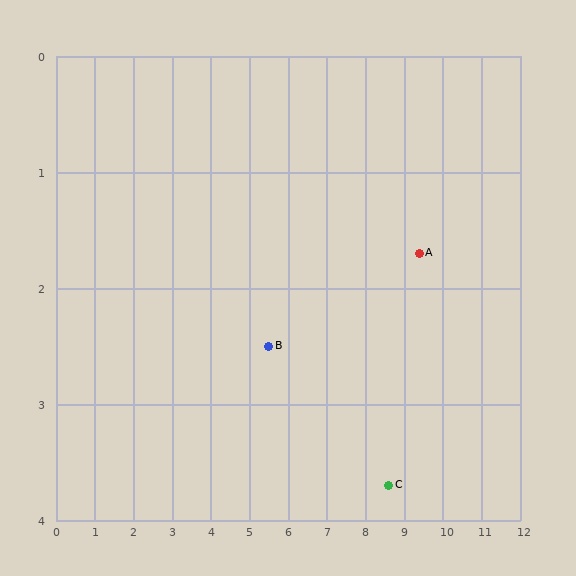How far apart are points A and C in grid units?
Points A and C are about 2.2 grid units apart.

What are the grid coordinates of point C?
Point C is at approximately (8.6, 3.7).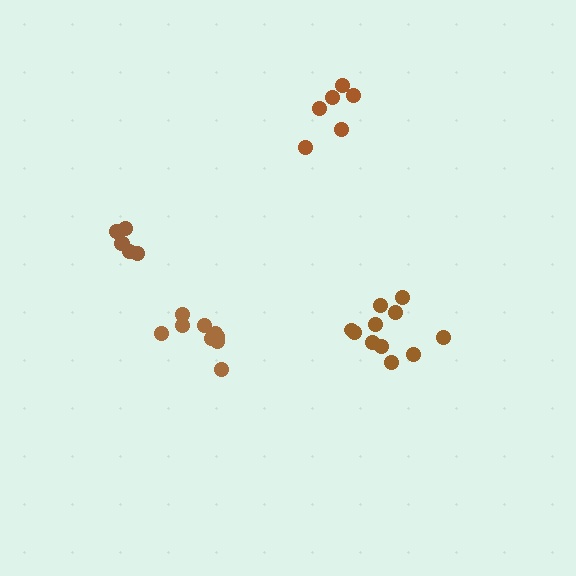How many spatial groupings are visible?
There are 4 spatial groupings.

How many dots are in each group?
Group 1: 6 dots, Group 2: 11 dots, Group 3: 9 dots, Group 4: 6 dots (32 total).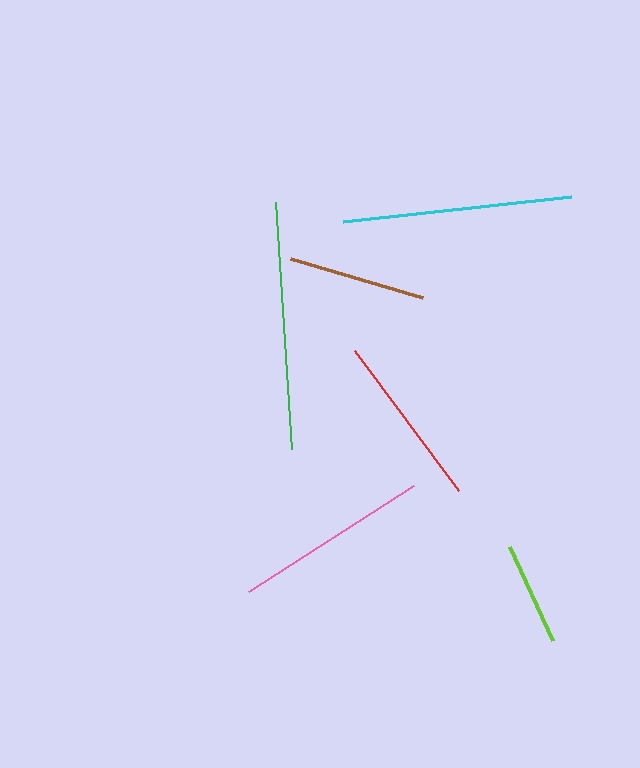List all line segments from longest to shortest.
From longest to shortest: green, cyan, pink, red, brown, lime.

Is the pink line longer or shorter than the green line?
The green line is longer than the pink line.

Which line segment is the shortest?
The lime line is the shortest at approximately 103 pixels.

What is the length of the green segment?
The green segment is approximately 248 pixels long.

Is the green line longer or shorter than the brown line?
The green line is longer than the brown line.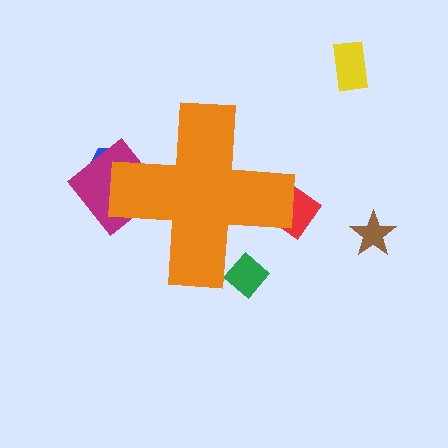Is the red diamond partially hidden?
Yes, the red diamond is partially hidden behind the orange cross.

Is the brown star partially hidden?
No, the brown star is fully visible.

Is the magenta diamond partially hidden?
Yes, the magenta diamond is partially hidden behind the orange cross.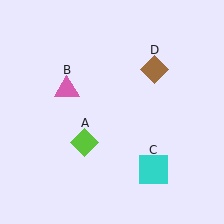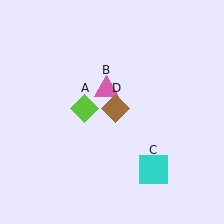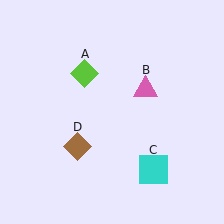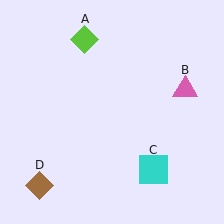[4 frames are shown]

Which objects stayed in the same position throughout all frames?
Cyan square (object C) remained stationary.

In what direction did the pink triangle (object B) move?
The pink triangle (object B) moved right.